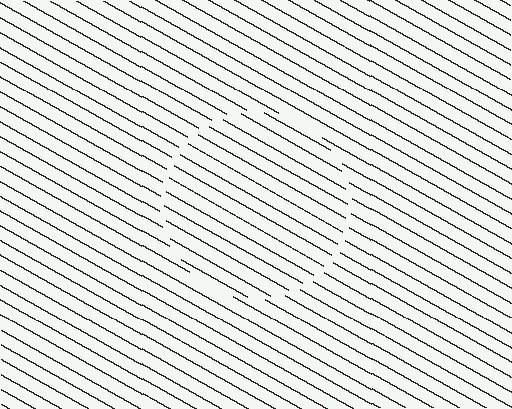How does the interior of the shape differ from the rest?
The interior of the shape contains the same grating, shifted by half a period — the contour is defined by the phase discontinuity where line-ends from the inner and outer gratings abut.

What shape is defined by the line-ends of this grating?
An illusory circle. The interior of the shape contains the same grating, shifted by half a period — the contour is defined by the phase discontinuity where line-ends from the inner and outer gratings abut.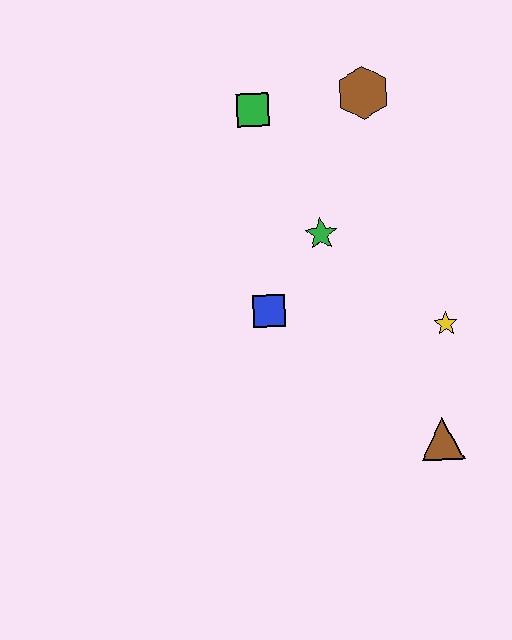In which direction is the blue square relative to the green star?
The blue square is below the green star.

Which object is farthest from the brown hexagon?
The brown triangle is farthest from the brown hexagon.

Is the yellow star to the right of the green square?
Yes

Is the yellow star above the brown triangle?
Yes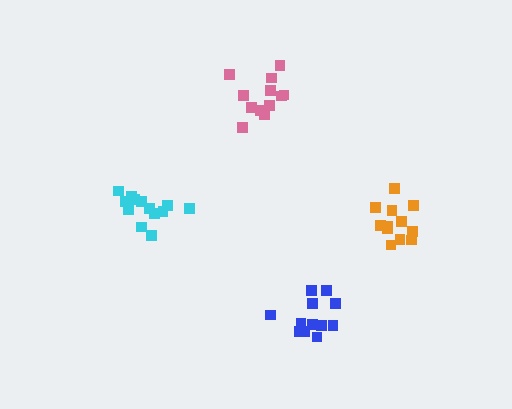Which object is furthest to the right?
The orange cluster is rightmost.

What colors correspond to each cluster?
The clusters are colored: cyan, orange, pink, blue.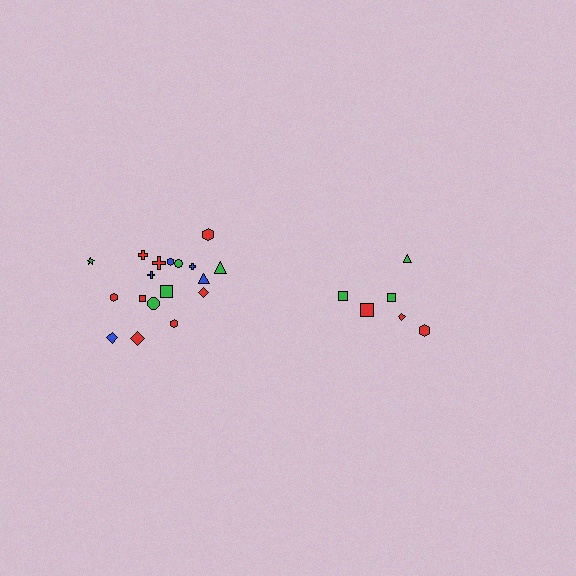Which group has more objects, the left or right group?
The left group.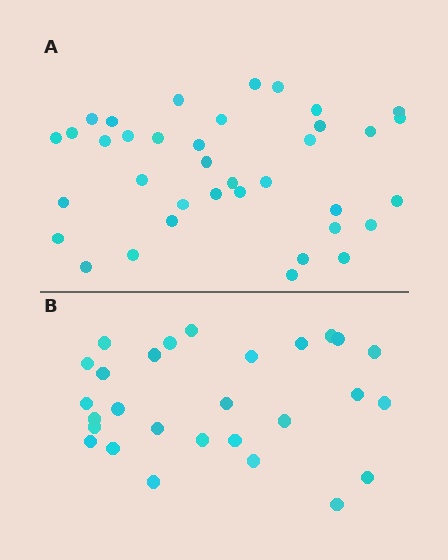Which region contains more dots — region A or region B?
Region A (the top region) has more dots.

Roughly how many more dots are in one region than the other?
Region A has roughly 8 or so more dots than region B.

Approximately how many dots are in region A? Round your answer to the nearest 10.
About 40 dots. (The exact count is 37, which rounds to 40.)